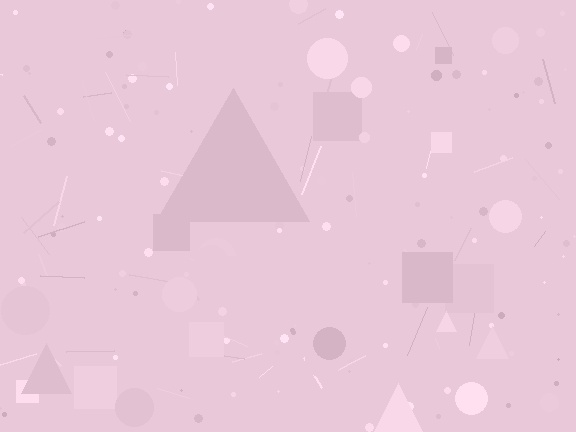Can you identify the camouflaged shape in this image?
The camouflaged shape is a triangle.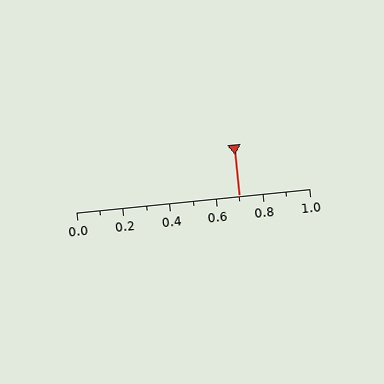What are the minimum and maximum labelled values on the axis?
The axis runs from 0.0 to 1.0.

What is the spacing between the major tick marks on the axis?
The major ticks are spaced 0.2 apart.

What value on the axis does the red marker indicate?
The marker indicates approximately 0.7.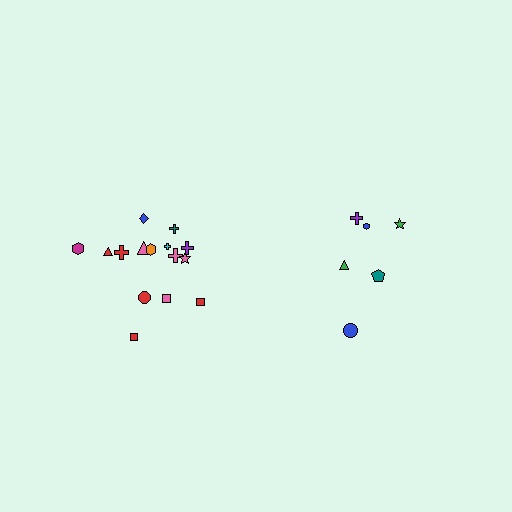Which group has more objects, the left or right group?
The left group.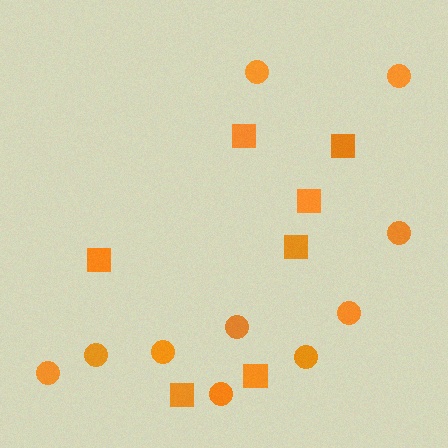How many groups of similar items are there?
There are 2 groups: one group of circles (10) and one group of squares (7).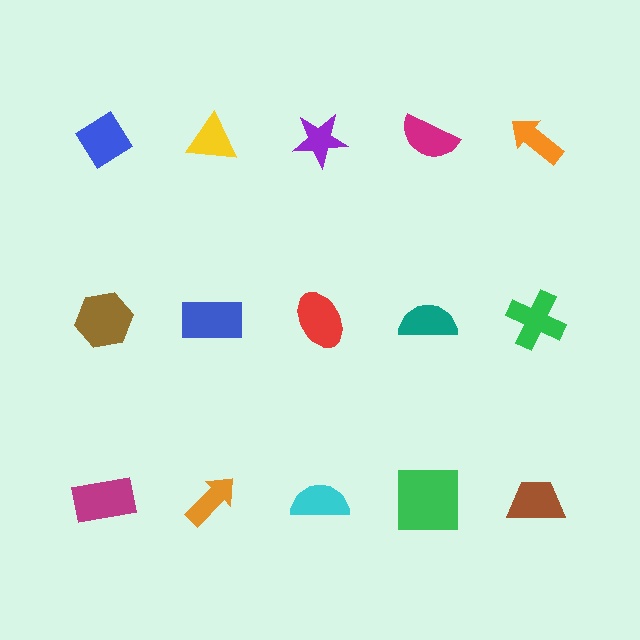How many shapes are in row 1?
5 shapes.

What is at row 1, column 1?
A blue diamond.